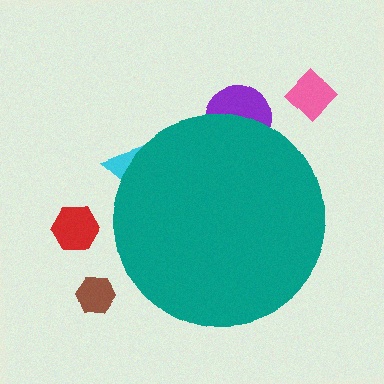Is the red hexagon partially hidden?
No, the red hexagon is fully visible.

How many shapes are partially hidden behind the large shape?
2 shapes are partially hidden.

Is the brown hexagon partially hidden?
No, the brown hexagon is fully visible.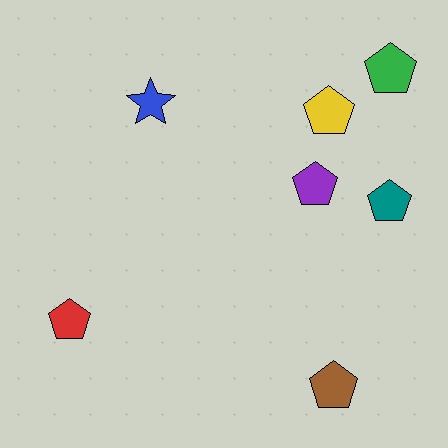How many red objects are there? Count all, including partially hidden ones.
There is 1 red object.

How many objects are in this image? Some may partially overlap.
There are 7 objects.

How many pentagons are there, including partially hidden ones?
There are 6 pentagons.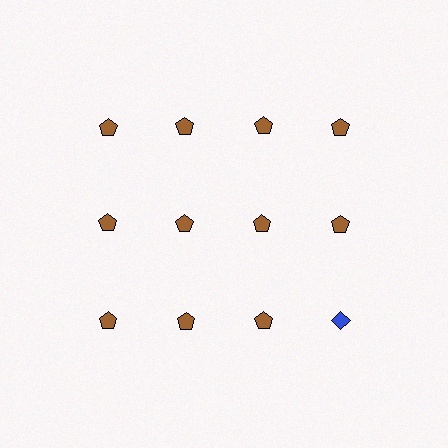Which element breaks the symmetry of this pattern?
The blue diamond in the third row, second from right column breaks the symmetry. All other shapes are brown pentagons.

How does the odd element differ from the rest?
It differs in both color (blue instead of brown) and shape (diamond instead of pentagon).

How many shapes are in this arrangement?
There are 12 shapes arranged in a grid pattern.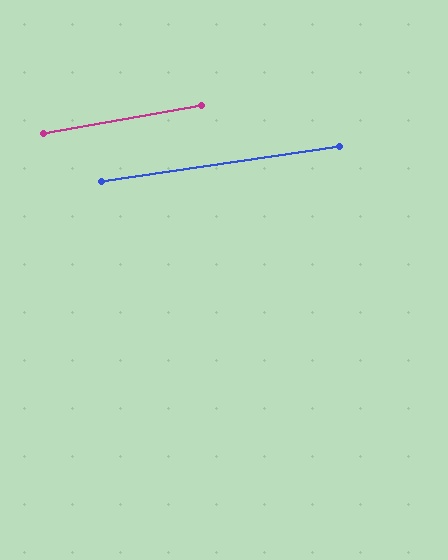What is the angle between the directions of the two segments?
Approximately 2 degrees.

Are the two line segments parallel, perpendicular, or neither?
Parallel — their directions differ by only 1.6°.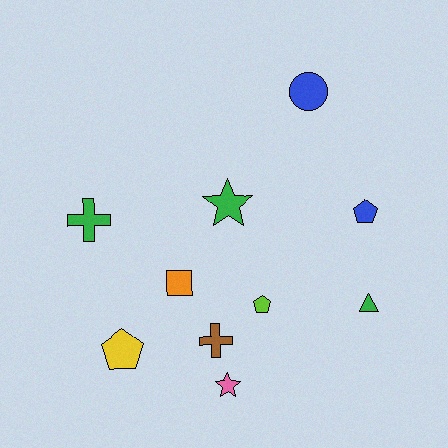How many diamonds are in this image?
There are no diamonds.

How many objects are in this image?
There are 10 objects.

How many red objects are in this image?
There are no red objects.